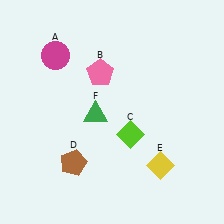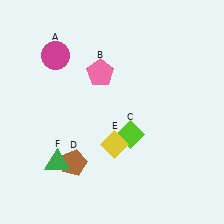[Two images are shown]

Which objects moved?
The objects that moved are: the yellow diamond (E), the green triangle (F).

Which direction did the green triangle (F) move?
The green triangle (F) moved down.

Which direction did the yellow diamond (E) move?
The yellow diamond (E) moved left.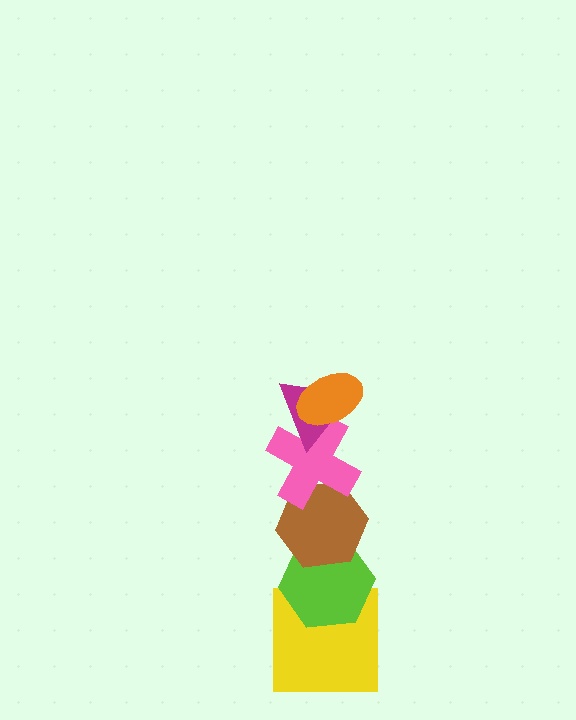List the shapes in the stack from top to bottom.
From top to bottom: the orange ellipse, the magenta triangle, the pink cross, the brown hexagon, the lime hexagon, the yellow square.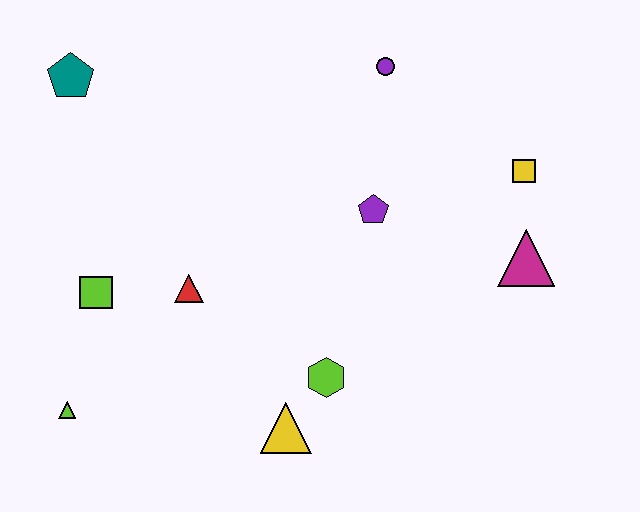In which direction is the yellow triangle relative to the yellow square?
The yellow triangle is below the yellow square.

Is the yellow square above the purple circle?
No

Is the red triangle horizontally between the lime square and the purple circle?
Yes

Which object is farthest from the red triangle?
The yellow square is farthest from the red triangle.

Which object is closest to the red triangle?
The lime square is closest to the red triangle.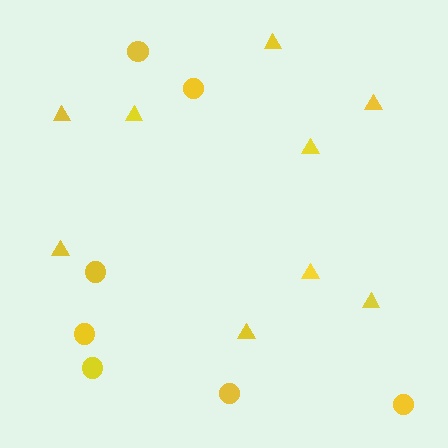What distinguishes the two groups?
There are 2 groups: one group of circles (7) and one group of triangles (9).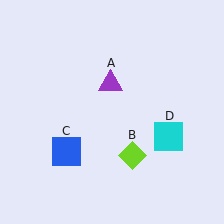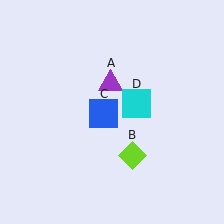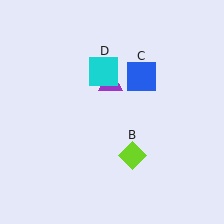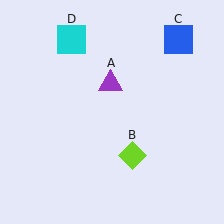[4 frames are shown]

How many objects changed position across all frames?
2 objects changed position: blue square (object C), cyan square (object D).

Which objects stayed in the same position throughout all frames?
Purple triangle (object A) and lime diamond (object B) remained stationary.